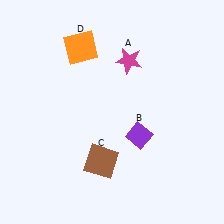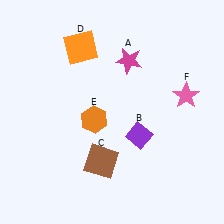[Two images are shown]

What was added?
An orange hexagon (E), a pink star (F) were added in Image 2.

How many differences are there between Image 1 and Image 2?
There are 2 differences between the two images.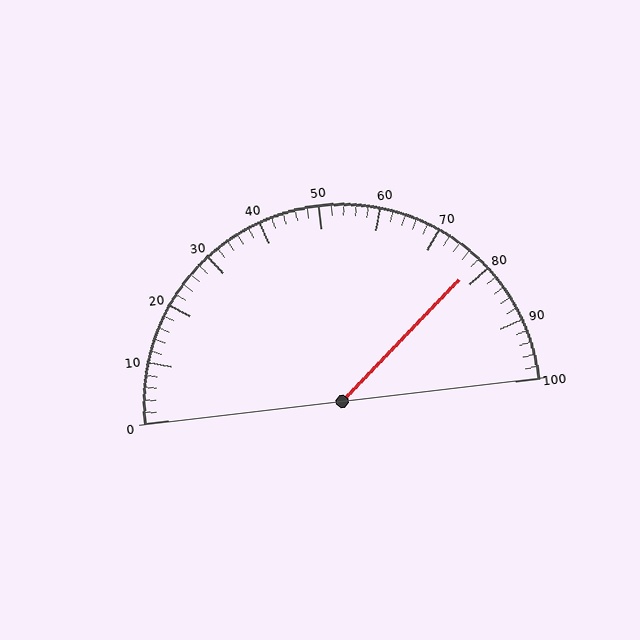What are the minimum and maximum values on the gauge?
The gauge ranges from 0 to 100.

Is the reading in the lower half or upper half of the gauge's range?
The reading is in the upper half of the range (0 to 100).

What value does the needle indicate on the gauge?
The needle indicates approximately 78.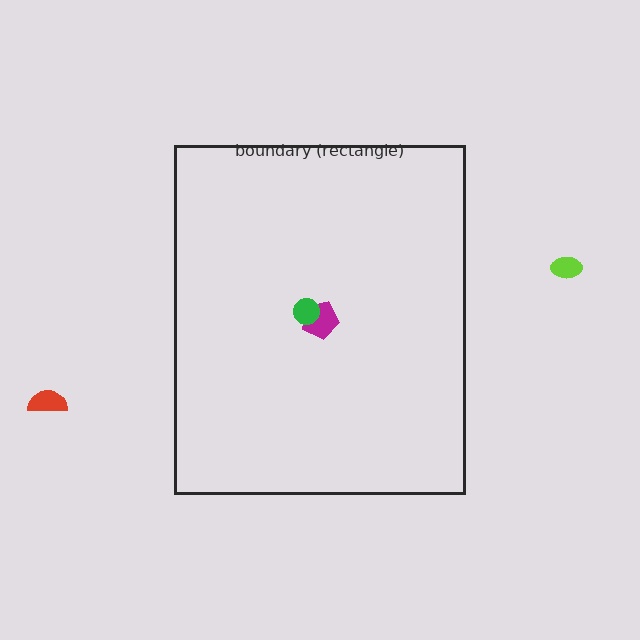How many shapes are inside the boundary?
2 inside, 2 outside.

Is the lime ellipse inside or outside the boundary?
Outside.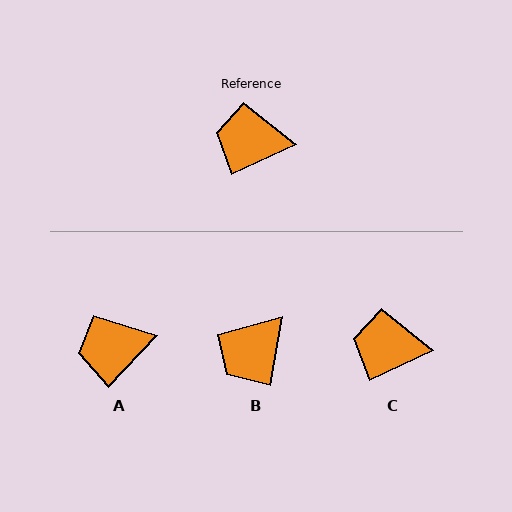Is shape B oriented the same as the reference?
No, it is off by about 55 degrees.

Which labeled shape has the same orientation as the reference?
C.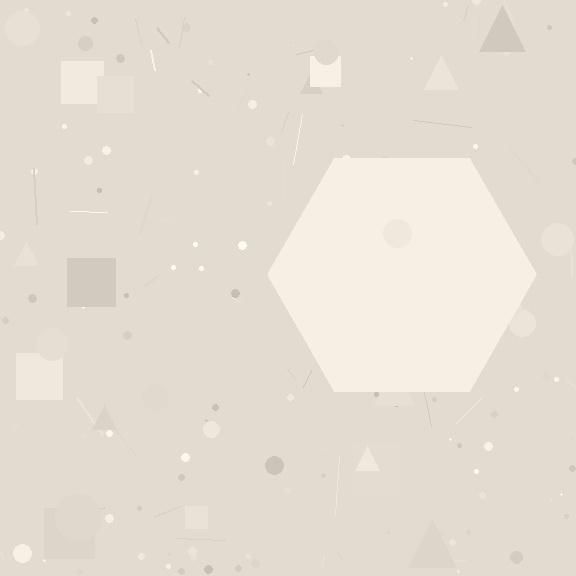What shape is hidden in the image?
A hexagon is hidden in the image.